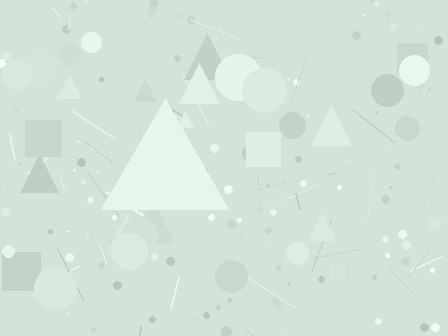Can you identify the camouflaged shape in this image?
The camouflaged shape is a triangle.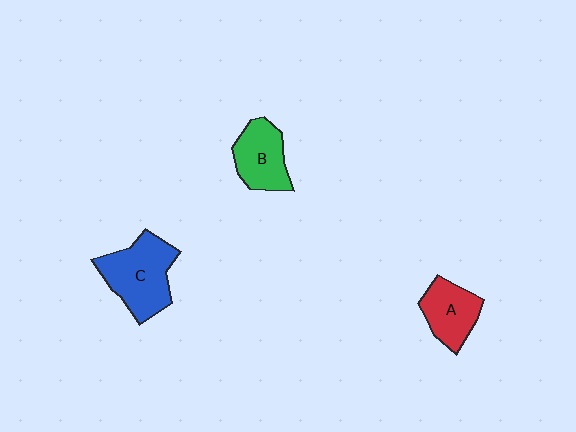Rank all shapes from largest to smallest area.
From largest to smallest: C (blue), B (green), A (red).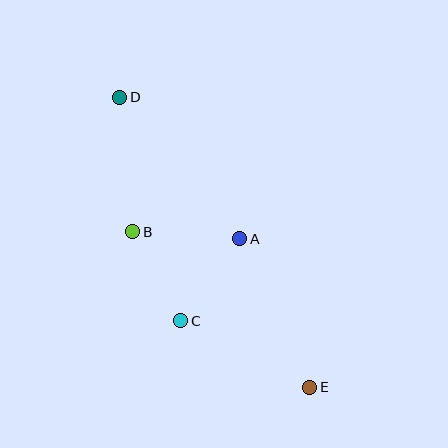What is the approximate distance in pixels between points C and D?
The distance between C and D is approximately 232 pixels.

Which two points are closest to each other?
Points A and C are closest to each other.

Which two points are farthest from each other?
Points D and E are farthest from each other.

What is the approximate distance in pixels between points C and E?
The distance between C and E is approximately 145 pixels.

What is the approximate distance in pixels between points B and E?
The distance between B and E is approximately 235 pixels.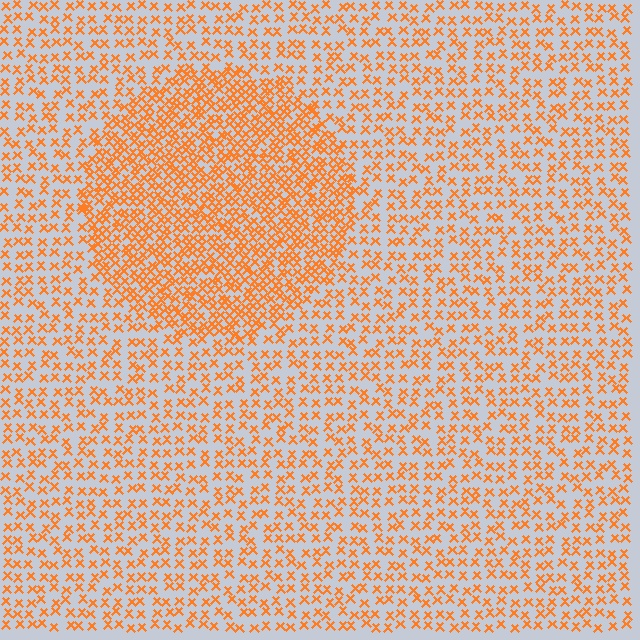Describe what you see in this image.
The image contains small orange elements arranged at two different densities. A circle-shaped region is visible where the elements are more densely packed than the surrounding area.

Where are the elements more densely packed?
The elements are more densely packed inside the circle boundary.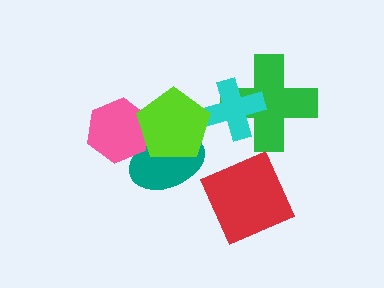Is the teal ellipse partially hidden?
Yes, it is partially covered by another shape.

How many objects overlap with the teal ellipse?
2 objects overlap with the teal ellipse.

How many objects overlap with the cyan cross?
2 objects overlap with the cyan cross.